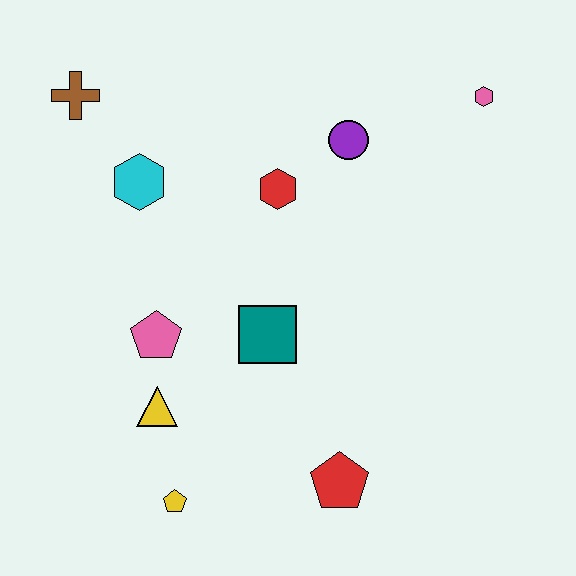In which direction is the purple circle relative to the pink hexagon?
The purple circle is to the left of the pink hexagon.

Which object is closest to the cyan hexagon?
The brown cross is closest to the cyan hexagon.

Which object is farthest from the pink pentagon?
The pink hexagon is farthest from the pink pentagon.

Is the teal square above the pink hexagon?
No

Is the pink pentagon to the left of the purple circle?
Yes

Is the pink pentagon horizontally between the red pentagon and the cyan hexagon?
Yes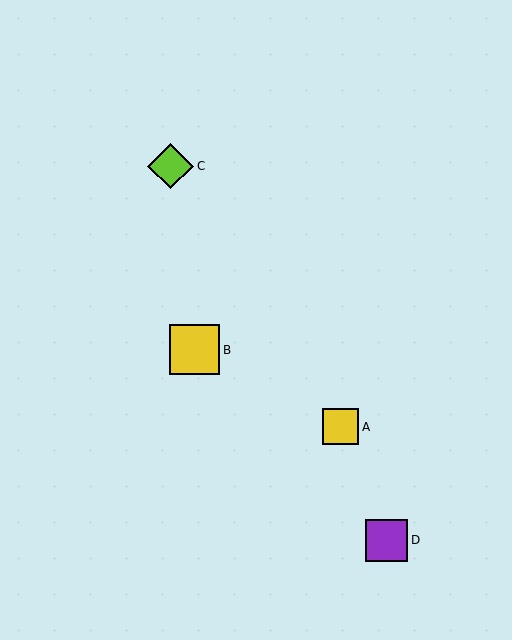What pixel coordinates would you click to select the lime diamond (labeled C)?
Click at (171, 166) to select the lime diamond C.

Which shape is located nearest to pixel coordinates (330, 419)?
The yellow square (labeled A) at (340, 427) is nearest to that location.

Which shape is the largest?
The yellow square (labeled B) is the largest.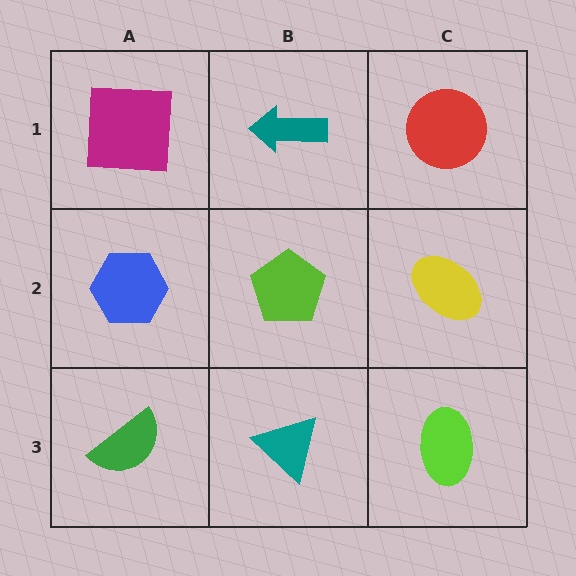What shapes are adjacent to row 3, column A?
A blue hexagon (row 2, column A), a teal triangle (row 3, column B).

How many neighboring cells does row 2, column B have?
4.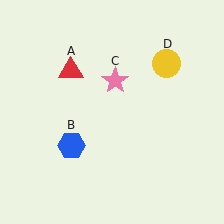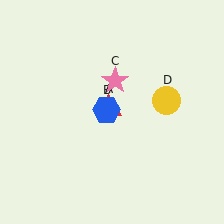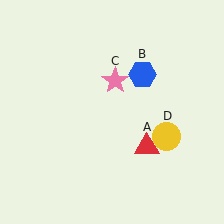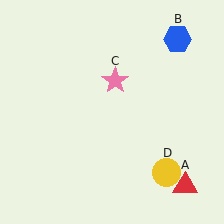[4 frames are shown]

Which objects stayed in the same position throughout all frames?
Pink star (object C) remained stationary.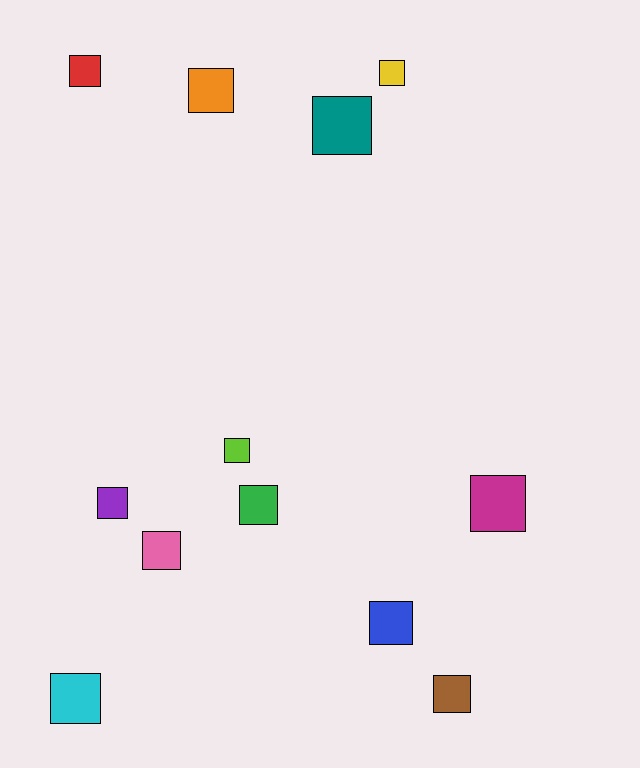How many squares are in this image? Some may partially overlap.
There are 12 squares.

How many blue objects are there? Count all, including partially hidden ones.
There is 1 blue object.